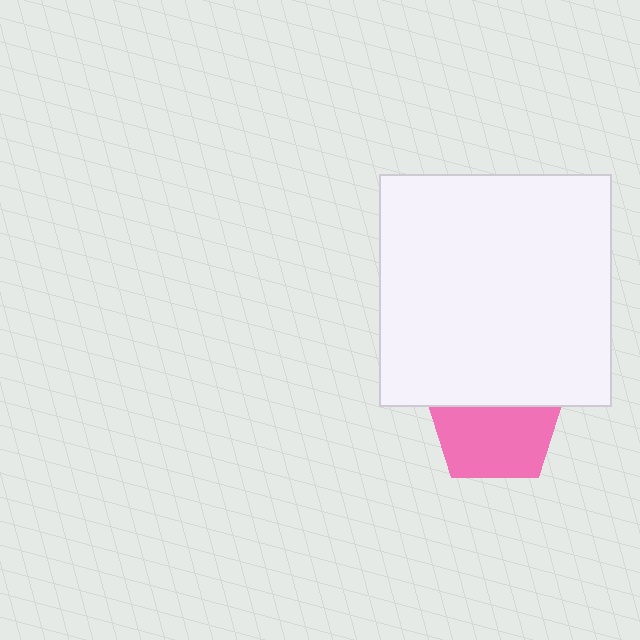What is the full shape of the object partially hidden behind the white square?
The partially hidden object is a pink pentagon.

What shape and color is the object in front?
The object in front is a white square.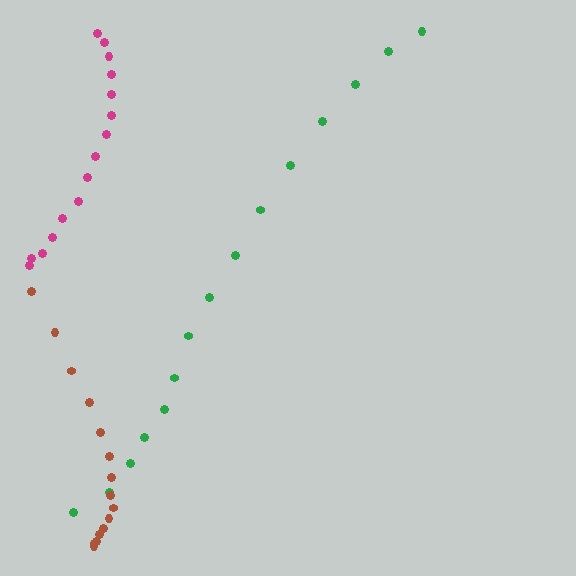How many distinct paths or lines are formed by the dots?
There are 3 distinct paths.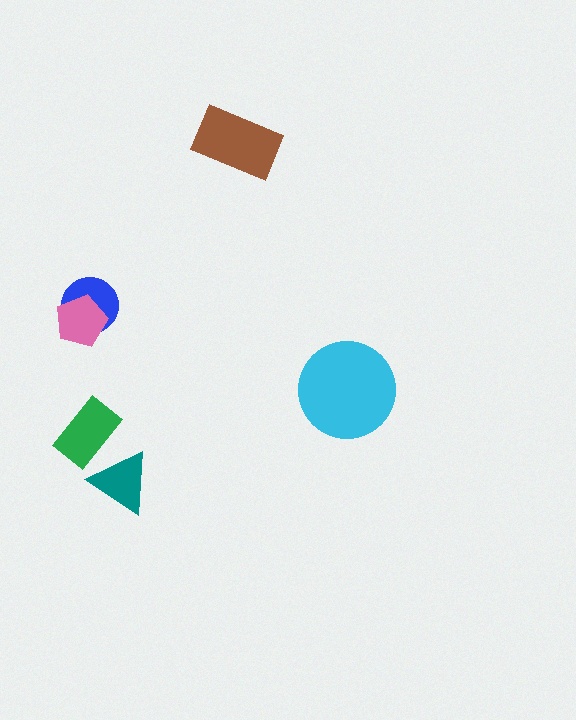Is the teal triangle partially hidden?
Yes, it is partially covered by another shape.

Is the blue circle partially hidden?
Yes, it is partially covered by another shape.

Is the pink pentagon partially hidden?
No, no other shape covers it.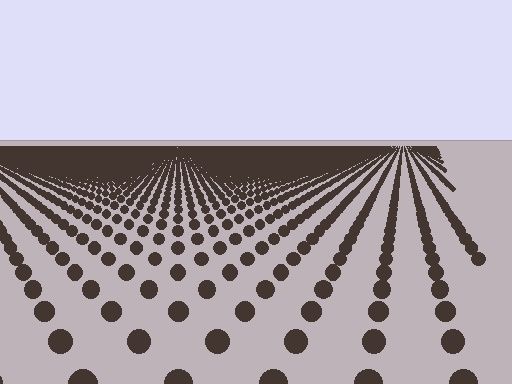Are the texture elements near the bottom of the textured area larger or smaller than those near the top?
Larger. Near the bottom, elements are closer to the viewer and appear at a bigger on-screen size.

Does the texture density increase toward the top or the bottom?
Density increases toward the top.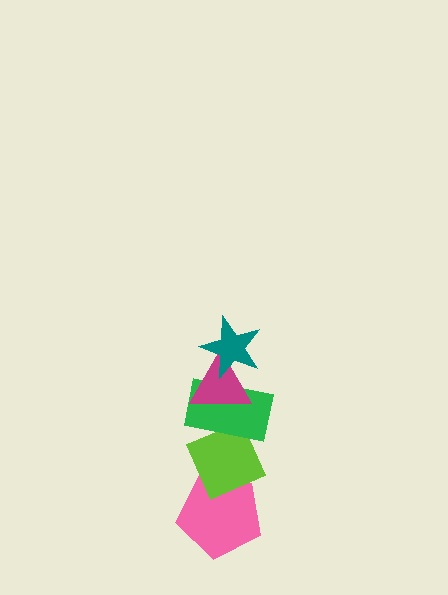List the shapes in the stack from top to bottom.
From top to bottom: the teal star, the magenta triangle, the green rectangle, the lime diamond, the pink pentagon.